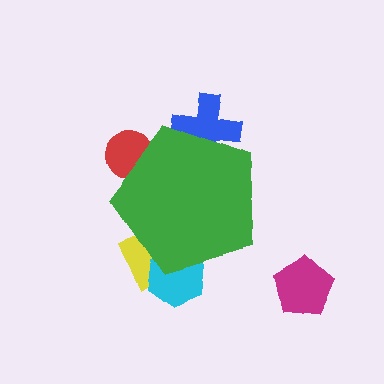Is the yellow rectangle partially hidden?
Yes, the yellow rectangle is partially hidden behind the green pentagon.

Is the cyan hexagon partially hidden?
Yes, the cyan hexagon is partially hidden behind the green pentagon.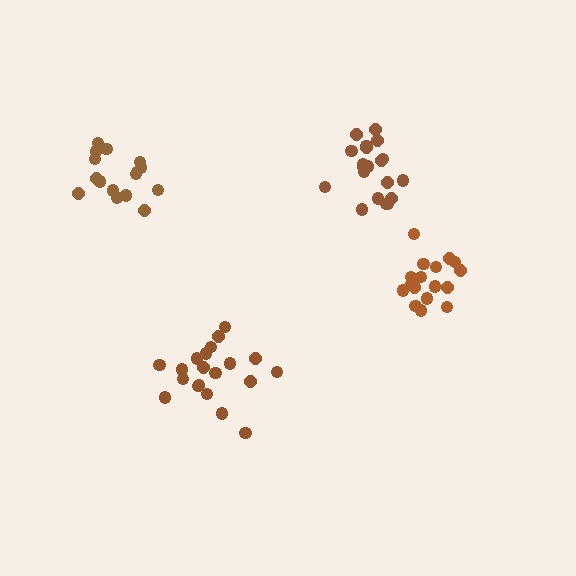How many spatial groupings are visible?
There are 4 spatial groupings.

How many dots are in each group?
Group 1: 16 dots, Group 2: 18 dots, Group 3: 20 dots, Group 4: 20 dots (74 total).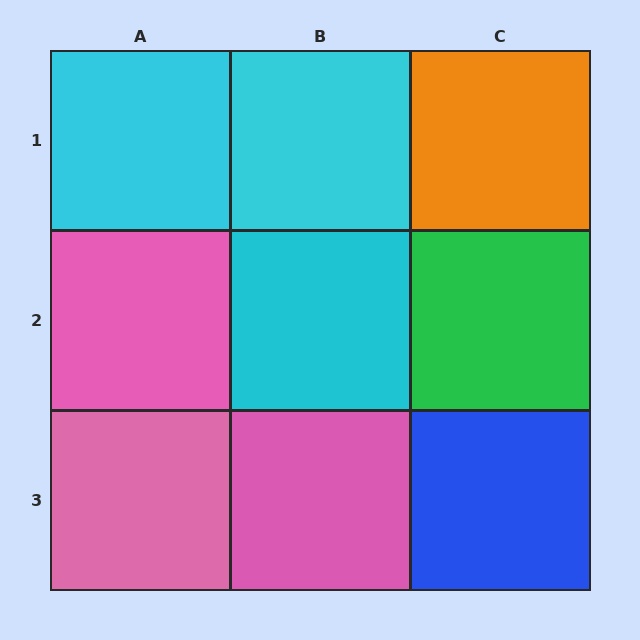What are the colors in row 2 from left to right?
Pink, cyan, green.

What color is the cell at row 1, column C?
Orange.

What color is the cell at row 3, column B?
Pink.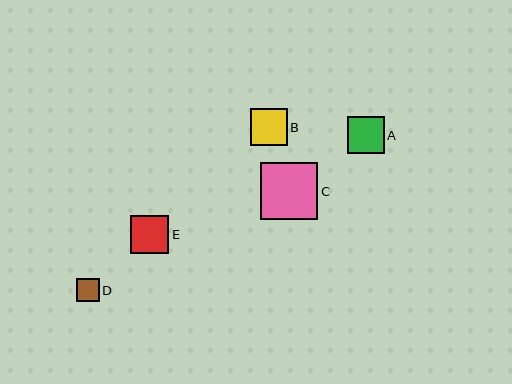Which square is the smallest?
Square D is the smallest with a size of approximately 23 pixels.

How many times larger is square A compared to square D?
Square A is approximately 1.6 times the size of square D.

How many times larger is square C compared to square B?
Square C is approximately 1.6 times the size of square B.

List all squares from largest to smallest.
From largest to smallest: C, E, B, A, D.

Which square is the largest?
Square C is the largest with a size of approximately 58 pixels.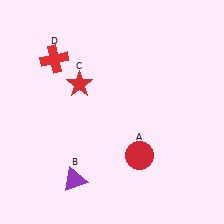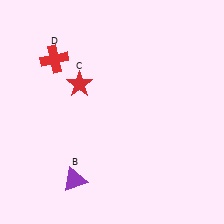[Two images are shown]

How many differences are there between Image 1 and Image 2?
There is 1 difference between the two images.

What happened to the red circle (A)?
The red circle (A) was removed in Image 2. It was in the bottom-right area of Image 1.